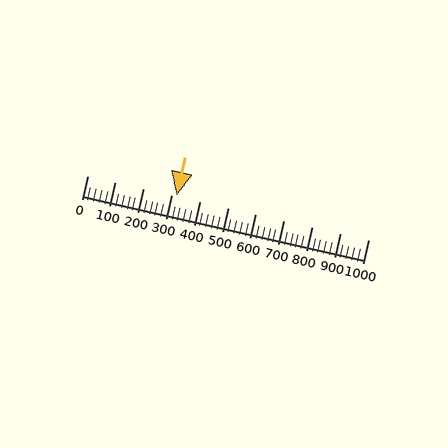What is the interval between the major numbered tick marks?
The major tick marks are spaced 100 units apart.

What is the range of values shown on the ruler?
The ruler shows values from 0 to 1000.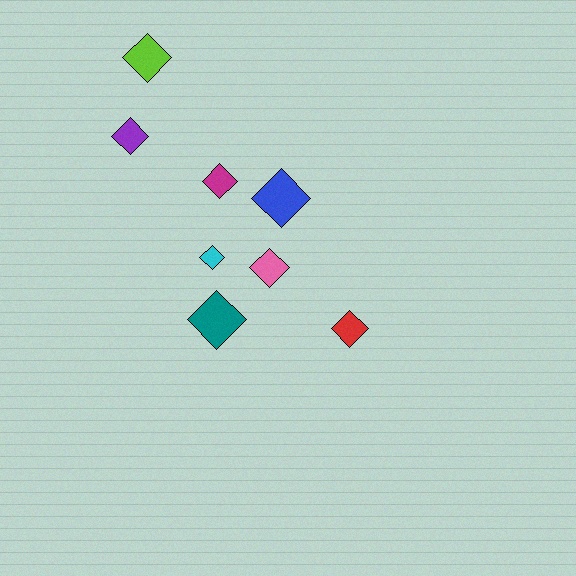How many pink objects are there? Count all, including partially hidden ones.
There is 1 pink object.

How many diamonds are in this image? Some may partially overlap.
There are 8 diamonds.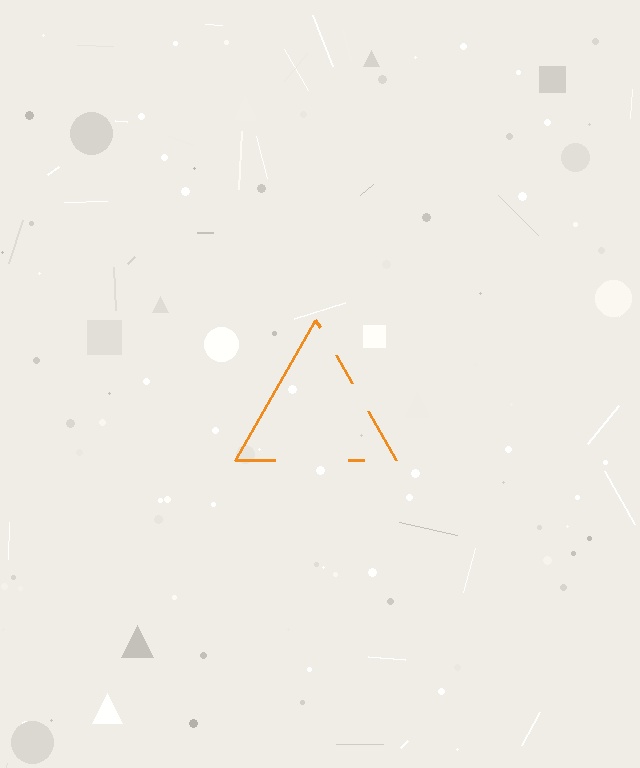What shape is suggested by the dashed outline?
The dashed outline suggests a triangle.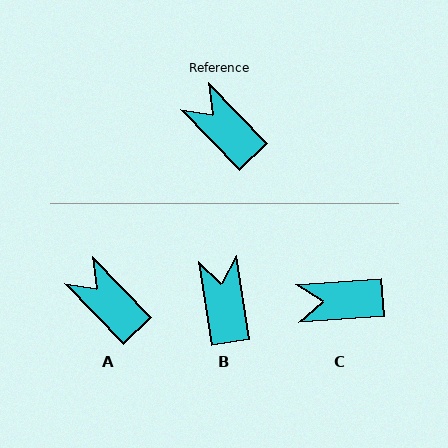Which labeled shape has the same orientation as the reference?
A.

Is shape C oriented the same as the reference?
No, it is off by about 50 degrees.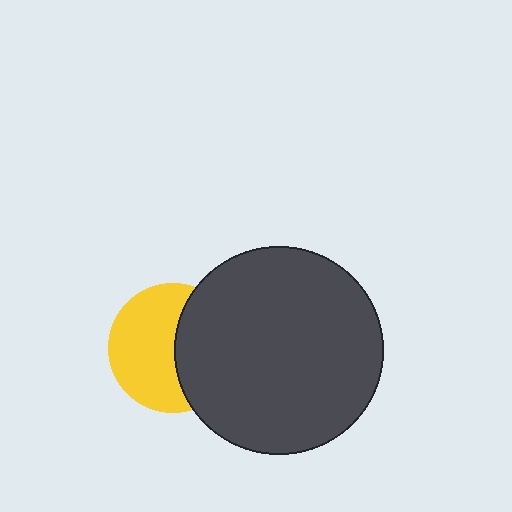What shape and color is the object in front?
The object in front is a dark gray circle.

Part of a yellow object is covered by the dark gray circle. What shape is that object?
It is a circle.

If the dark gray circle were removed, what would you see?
You would see the complete yellow circle.